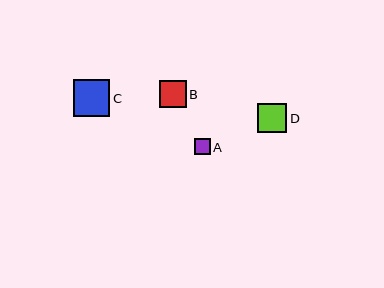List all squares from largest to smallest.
From largest to smallest: C, D, B, A.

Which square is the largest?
Square C is the largest with a size of approximately 37 pixels.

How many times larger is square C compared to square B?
Square C is approximately 1.4 times the size of square B.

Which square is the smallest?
Square A is the smallest with a size of approximately 16 pixels.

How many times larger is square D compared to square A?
Square D is approximately 1.8 times the size of square A.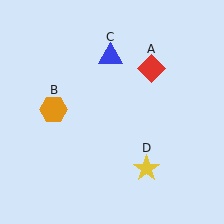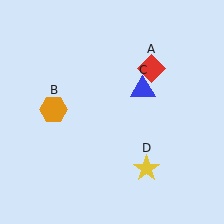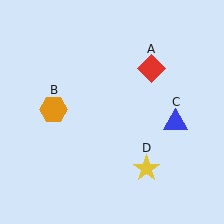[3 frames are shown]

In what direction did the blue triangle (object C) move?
The blue triangle (object C) moved down and to the right.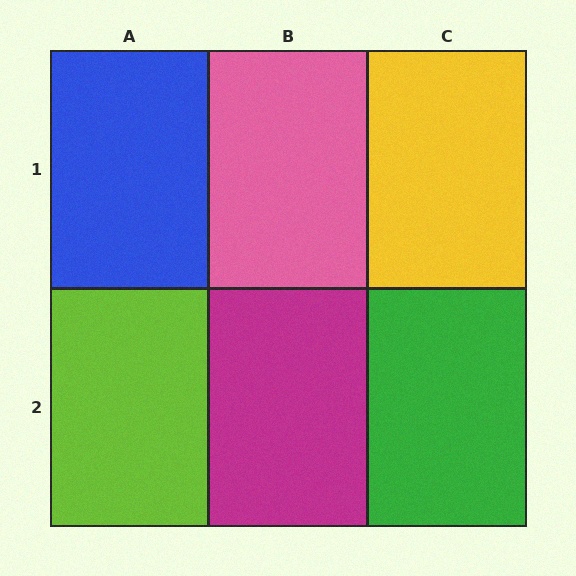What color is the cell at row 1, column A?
Blue.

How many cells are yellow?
1 cell is yellow.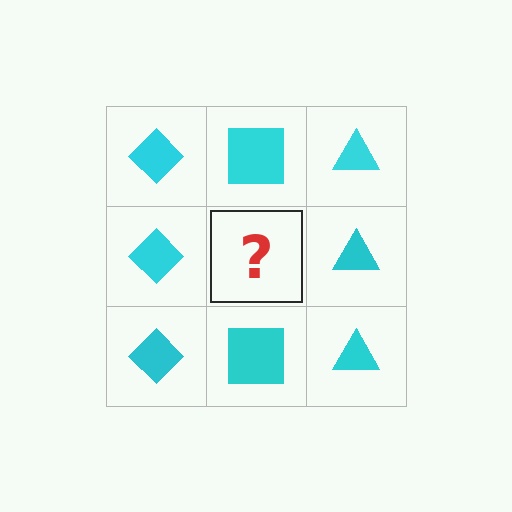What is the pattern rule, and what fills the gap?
The rule is that each column has a consistent shape. The gap should be filled with a cyan square.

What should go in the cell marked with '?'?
The missing cell should contain a cyan square.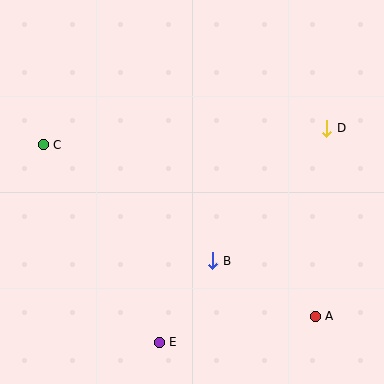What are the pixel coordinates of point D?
Point D is at (327, 128).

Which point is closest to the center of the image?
Point B at (213, 261) is closest to the center.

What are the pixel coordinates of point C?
Point C is at (43, 145).